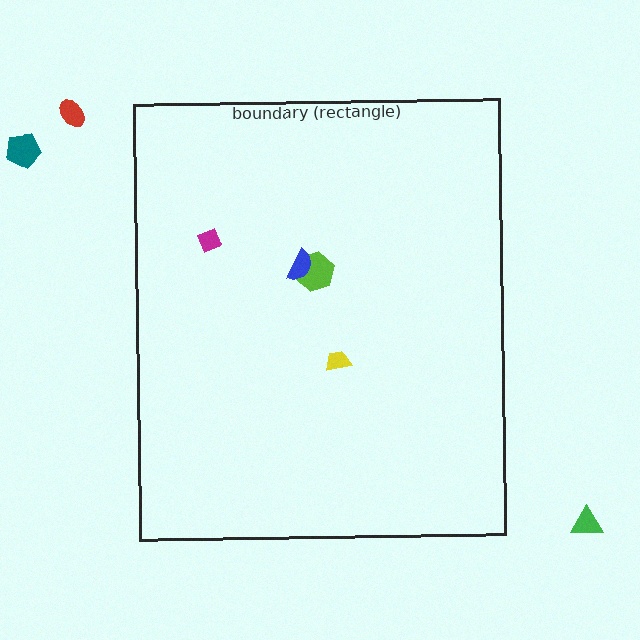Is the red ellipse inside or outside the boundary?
Outside.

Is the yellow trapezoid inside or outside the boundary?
Inside.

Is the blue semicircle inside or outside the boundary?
Inside.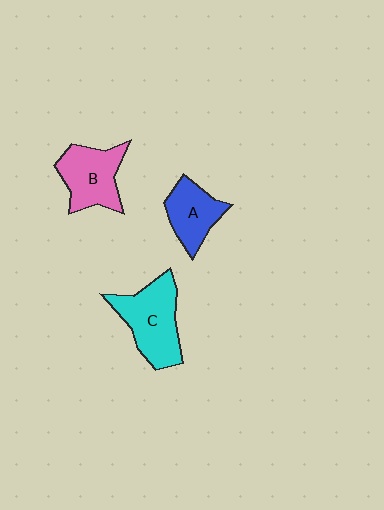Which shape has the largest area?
Shape C (cyan).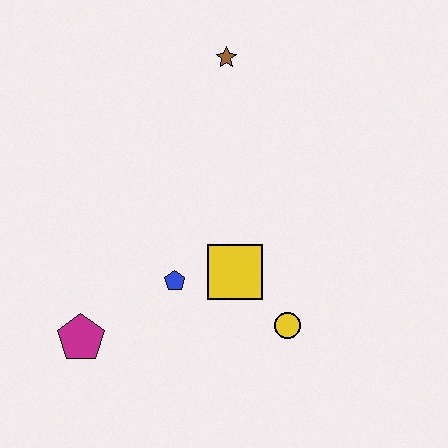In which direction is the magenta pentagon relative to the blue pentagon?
The magenta pentagon is to the left of the blue pentagon.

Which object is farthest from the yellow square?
The brown star is farthest from the yellow square.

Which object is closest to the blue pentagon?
The yellow square is closest to the blue pentagon.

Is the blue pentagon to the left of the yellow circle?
Yes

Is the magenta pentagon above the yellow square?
No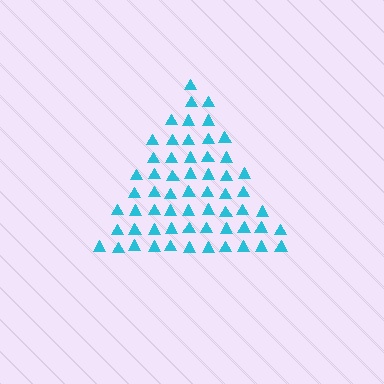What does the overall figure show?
The overall figure shows a triangle.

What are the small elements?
The small elements are triangles.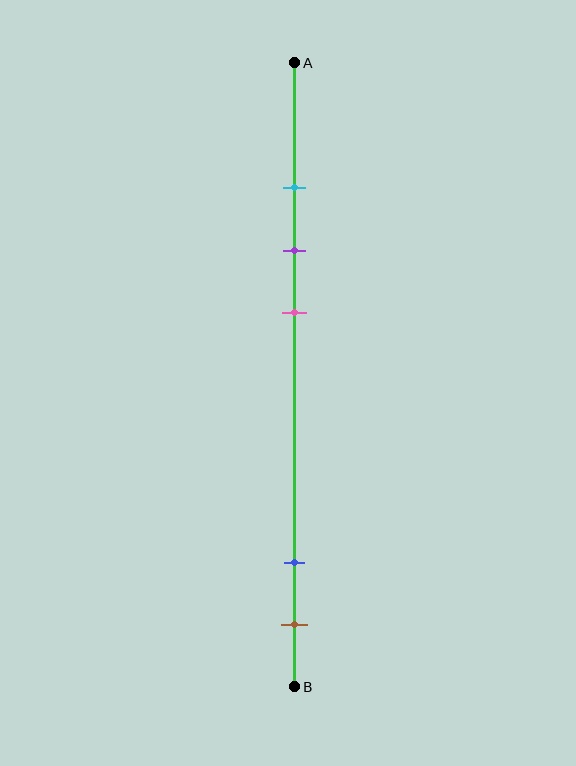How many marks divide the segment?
There are 5 marks dividing the segment.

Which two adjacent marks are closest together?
The cyan and purple marks are the closest adjacent pair.